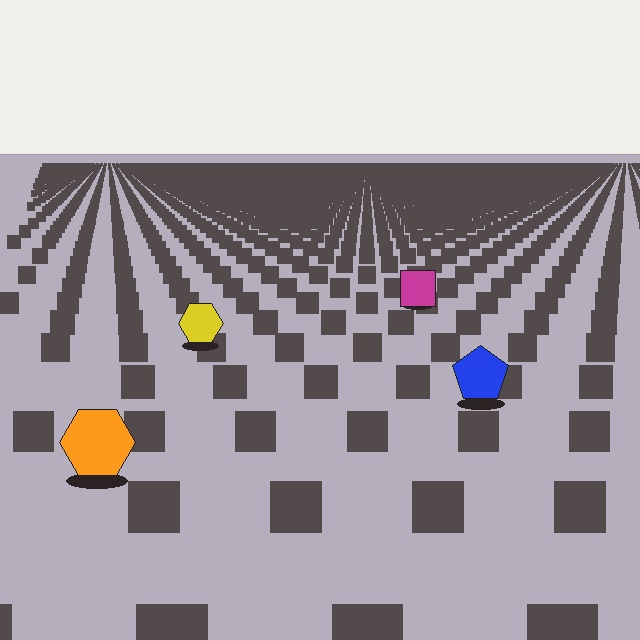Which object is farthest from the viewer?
The magenta square is farthest from the viewer. It appears smaller and the ground texture around it is denser.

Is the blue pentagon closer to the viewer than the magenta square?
Yes. The blue pentagon is closer — you can tell from the texture gradient: the ground texture is coarser near it.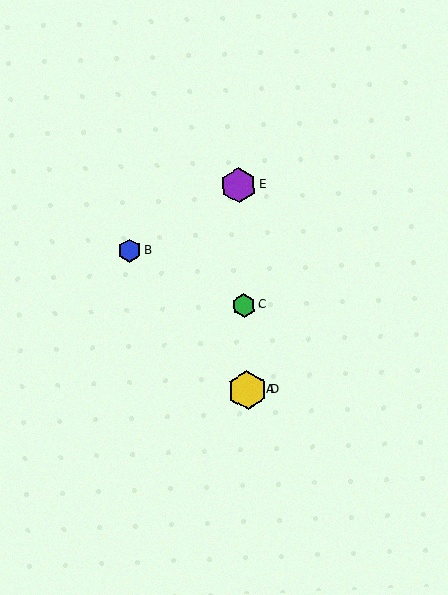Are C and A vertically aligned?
Yes, both are at x≈244.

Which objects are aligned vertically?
Objects A, C, D, E are aligned vertically.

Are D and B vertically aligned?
No, D is at x≈247 and B is at x≈129.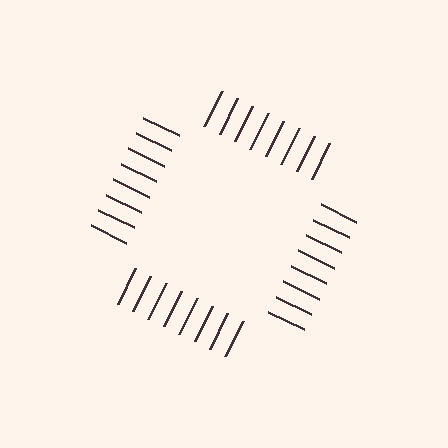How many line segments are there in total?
32 — 8 along each of the 4 edges.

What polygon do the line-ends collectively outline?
An illusory square — the line segments terminate on its edges but no continuous stroke is drawn.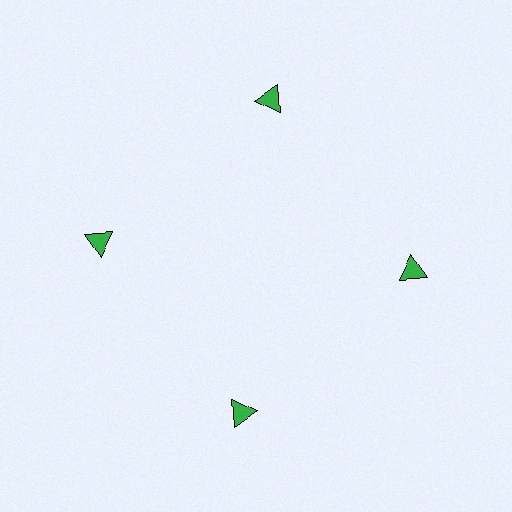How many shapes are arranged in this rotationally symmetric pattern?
There are 4 shapes, arranged in 4 groups of 1.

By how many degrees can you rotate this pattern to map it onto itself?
The pattern maps onto itself every 90 degrees of rotation.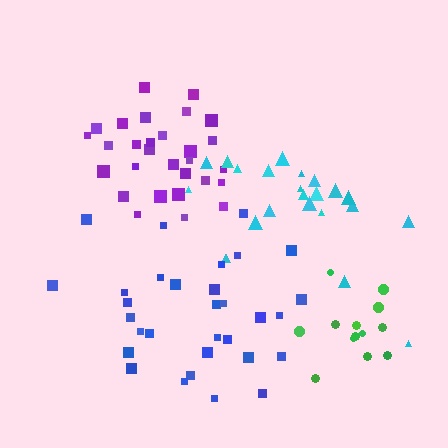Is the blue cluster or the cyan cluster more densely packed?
Cyan.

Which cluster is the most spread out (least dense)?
Blue.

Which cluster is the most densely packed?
Purple.